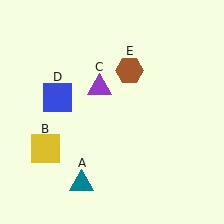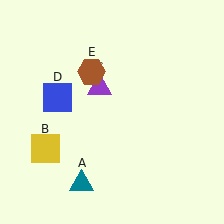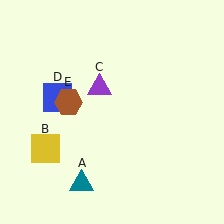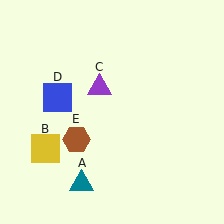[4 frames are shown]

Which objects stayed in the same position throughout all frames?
Teal triangle (object A) and yellow square (object B) and purple triangle (object C) and blue square (object D) remained stationary.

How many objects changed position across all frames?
1 object changed position: brown hexagon (object E).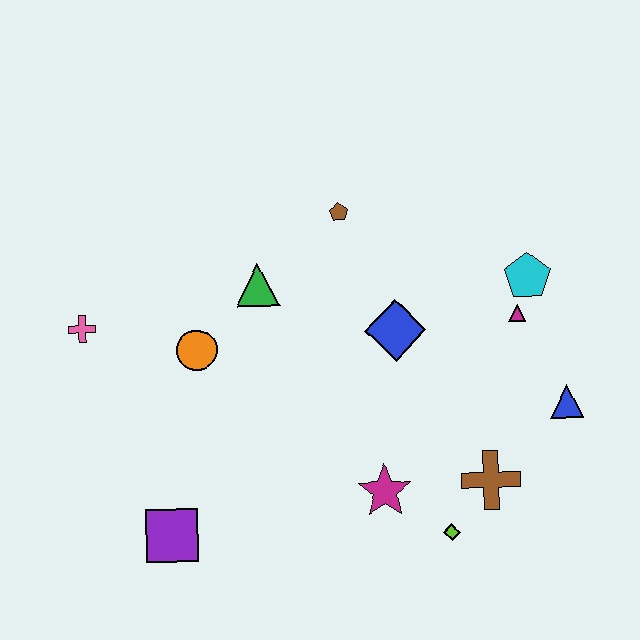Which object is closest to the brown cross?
The lime diamond is closest to the brown cross.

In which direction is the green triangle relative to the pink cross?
The green triangle is to the right of the pink cross.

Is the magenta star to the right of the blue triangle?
No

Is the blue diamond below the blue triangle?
No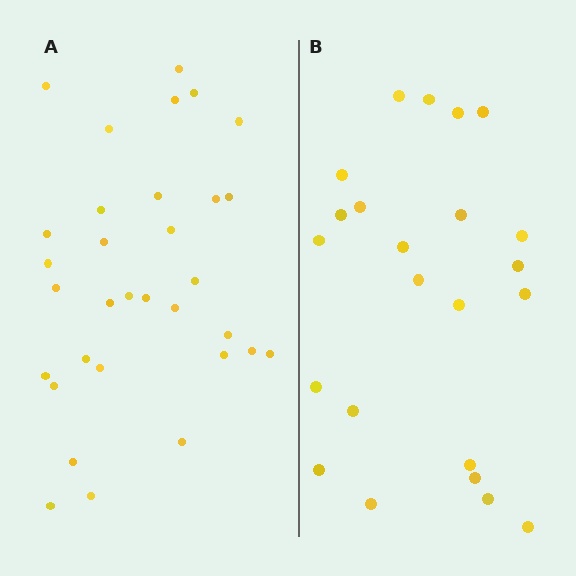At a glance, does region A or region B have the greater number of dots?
Region A (the left region) has more dots.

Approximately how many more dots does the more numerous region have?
Region A has roughly 8 or so more dots than region B.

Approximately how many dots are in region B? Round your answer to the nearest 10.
About 20 dots. (The exact count is 23, which rounds to 20.)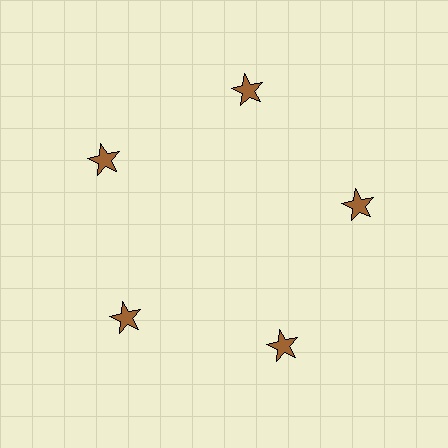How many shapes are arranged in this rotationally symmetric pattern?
There are 5 shapes, arranged in 5 groups of 1.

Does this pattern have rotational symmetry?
Yes, this pattern has 5-fold rotational symmetry. It looks the same after rotating 72 degrees around the center.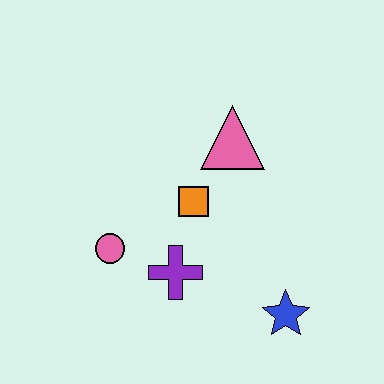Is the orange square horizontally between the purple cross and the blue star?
Yes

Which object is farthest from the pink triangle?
The blue star is farthest from the pink triangle.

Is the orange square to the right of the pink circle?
Yes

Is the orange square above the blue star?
Yes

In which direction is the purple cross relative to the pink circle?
The purple cross is to the right of the pink circle.